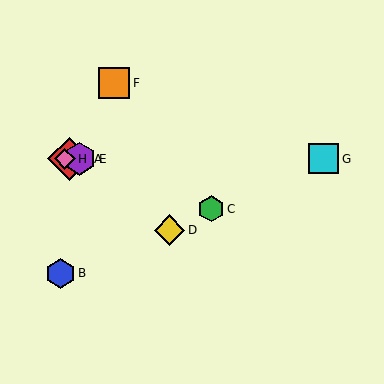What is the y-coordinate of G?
Object G is at y≈159.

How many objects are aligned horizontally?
4 objects (A, E, G, H) are aligned horizontally.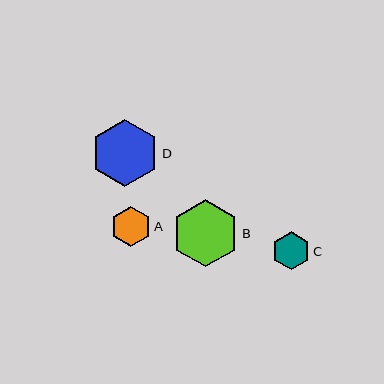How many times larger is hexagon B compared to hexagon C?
Hexagon B is approximately 1.8 times the size of hexagon C.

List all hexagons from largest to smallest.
From largest to smallest: D, B, A, C.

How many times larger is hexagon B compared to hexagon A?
Hexagon B is approximately 1.7 times the size of hexagon A.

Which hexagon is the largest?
Hexagon D is the largest with a size of approximately 68 pixels.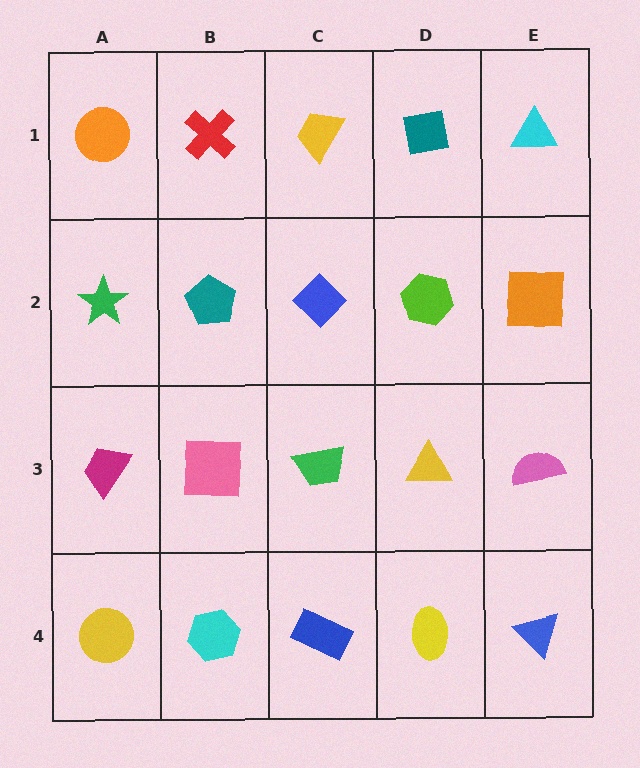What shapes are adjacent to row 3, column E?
An orange square (row 2, column E), a blue triangle (row 4, column E), a yellow triangle (row 3, column D).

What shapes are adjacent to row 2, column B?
A red cross (row 1, column B), a pink square (row 3, column B), a green star (row 2, column A), a blue diamond (row 2, column C).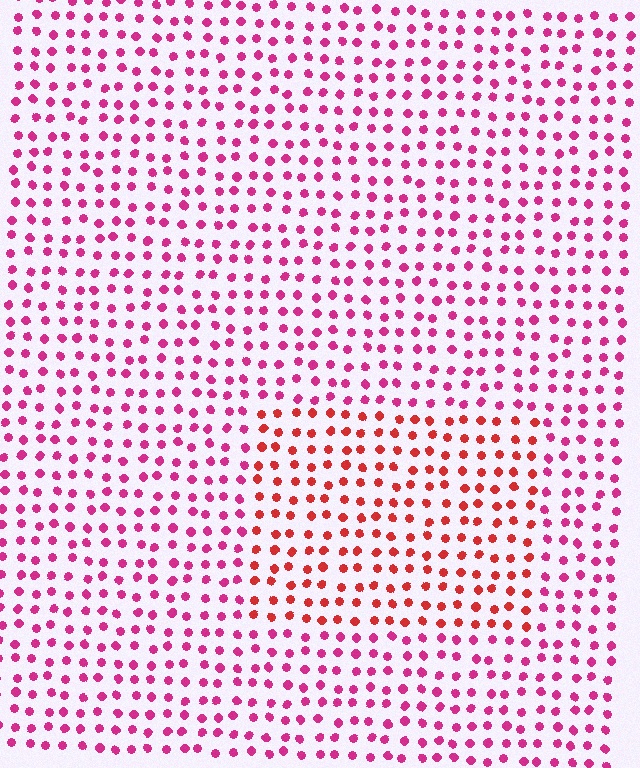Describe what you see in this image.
The image is filled with small magenta elements in a uniform arrangement. A rectangle-shaped region is visible where the elements are tinted to a slightly different hue, forming a subtle color boundary.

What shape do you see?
I see a rectangle.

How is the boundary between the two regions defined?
The boundary is defined purely by a slight shift in hue (about 33 degrees). Spacing, size, and orientation are identical on both sides.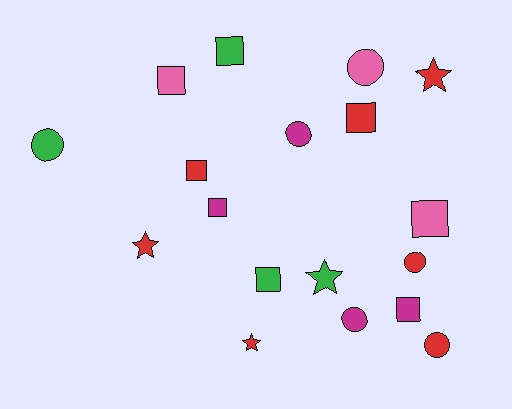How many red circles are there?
There are 2 red circles.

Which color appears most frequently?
Red, with 7 objects.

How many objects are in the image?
There are 18 objects.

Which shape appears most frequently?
Square, with 8 objects.